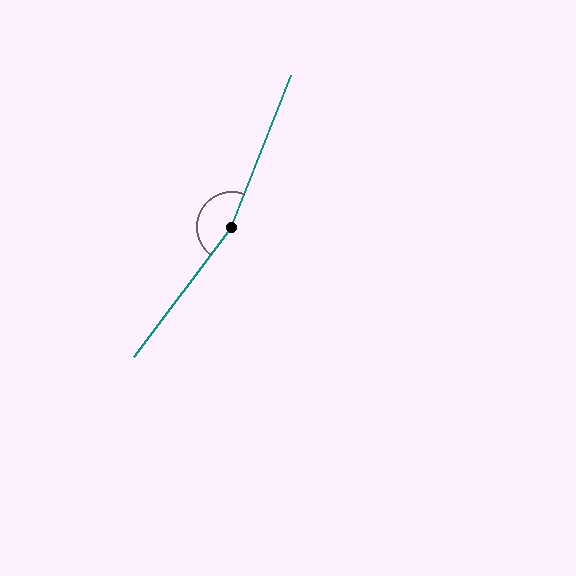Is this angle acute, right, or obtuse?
It is obtuse.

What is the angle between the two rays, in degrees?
Approximately 164 degrees.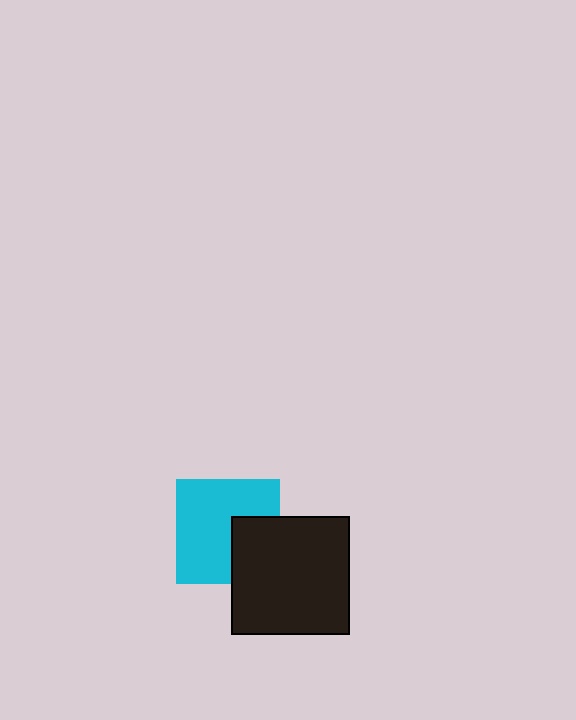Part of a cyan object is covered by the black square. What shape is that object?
It is a square.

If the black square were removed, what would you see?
You would see the complete cyan square.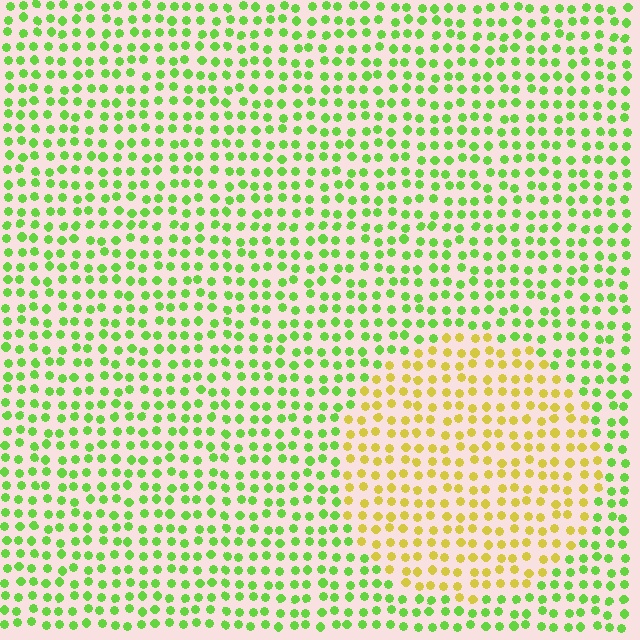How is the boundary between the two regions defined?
The boundary is defined purely by a slight shift in hue (about 50 degrees). Spacing, size, and orientation are identical on both sides.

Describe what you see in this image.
The image is filled with small lime elements in a uniform arrangement. A circle-shaped region is visible where the elements are tinted to a slightly different hue, forming a subtle color boundary.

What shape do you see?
I see a circle.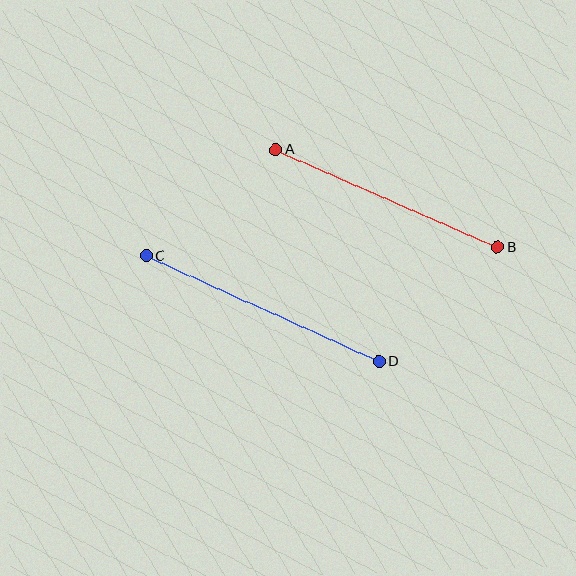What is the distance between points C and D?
The distance is approximately 256 pixels.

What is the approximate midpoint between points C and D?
The midpoint is at approximately (263, 309) pixels.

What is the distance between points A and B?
The distance is approximately 242 pixels.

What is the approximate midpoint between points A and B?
The midpoint is at approximately (387, 198) pixels.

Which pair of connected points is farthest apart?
Points C and D are farthest apart.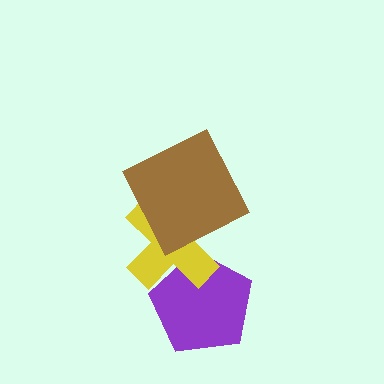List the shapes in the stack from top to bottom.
From top to bottom: the brown square, the yellow cross, the purple pentagon.